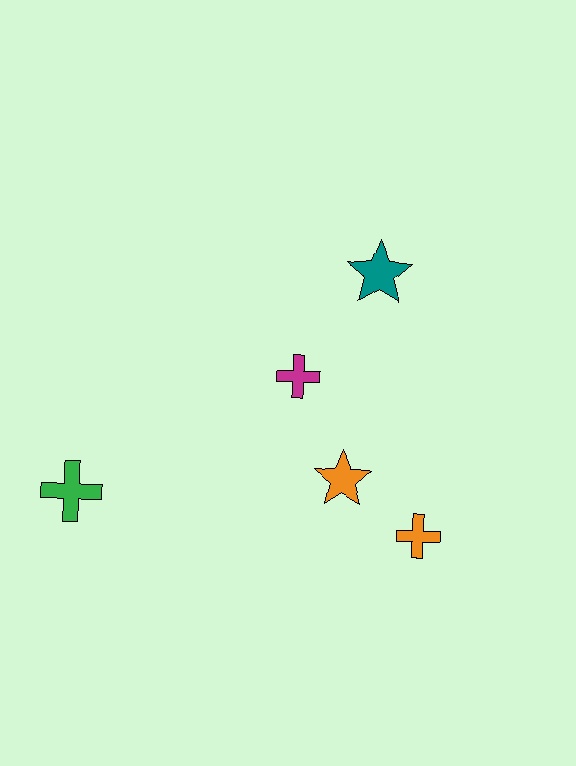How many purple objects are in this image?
There are no purple objects.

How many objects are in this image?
There are 5 objects.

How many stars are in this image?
There are 2 stars.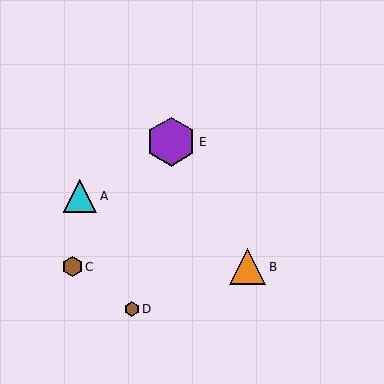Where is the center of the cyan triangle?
The center of the cyan triangle is at (80, 196).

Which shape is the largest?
The purple hexagon (labeled E) is the largest.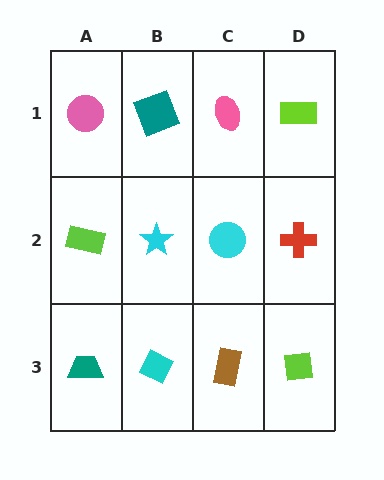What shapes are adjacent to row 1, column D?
A red cross (row 2, column D), a pink ellipse (row 1, column C).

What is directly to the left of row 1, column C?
A teal square.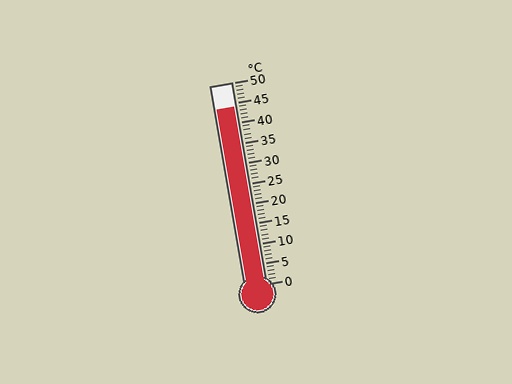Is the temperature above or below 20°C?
The temperature is above 20°C.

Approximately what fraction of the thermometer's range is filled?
The thermometer is filled to approximately 90% of its range.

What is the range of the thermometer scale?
The thermometer scale ranges from 0°C to 50°C.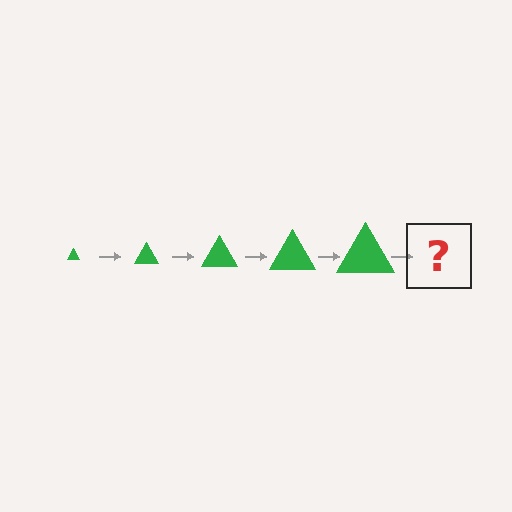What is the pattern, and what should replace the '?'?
The pattern is that the triangle gets progressively larger each step. The '?' should be a green triangle, larger than the previous one.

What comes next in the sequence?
The next element should be a green triangle, larger than the previous one.